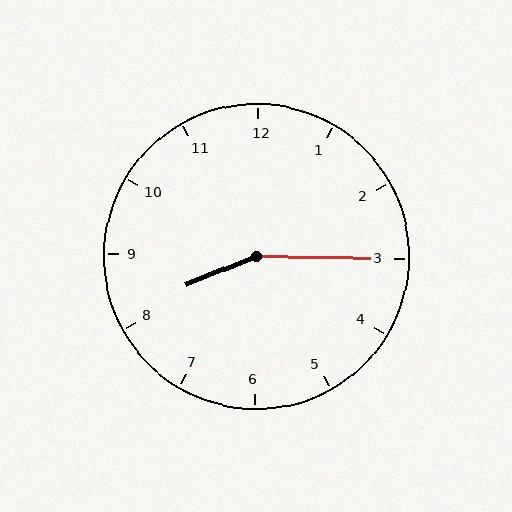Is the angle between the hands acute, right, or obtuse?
It is obtuse.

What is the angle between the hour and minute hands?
Approximately 158 degrees.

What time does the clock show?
8:15.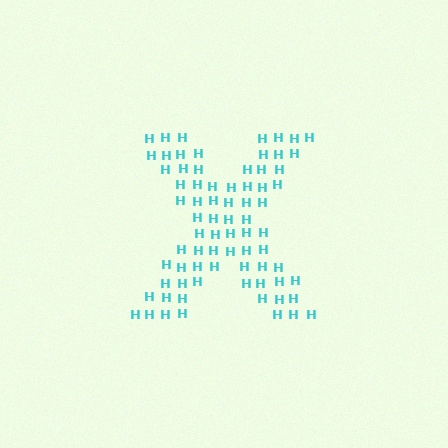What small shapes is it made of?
It is made of small letter H's.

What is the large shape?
The large shape is the letter X.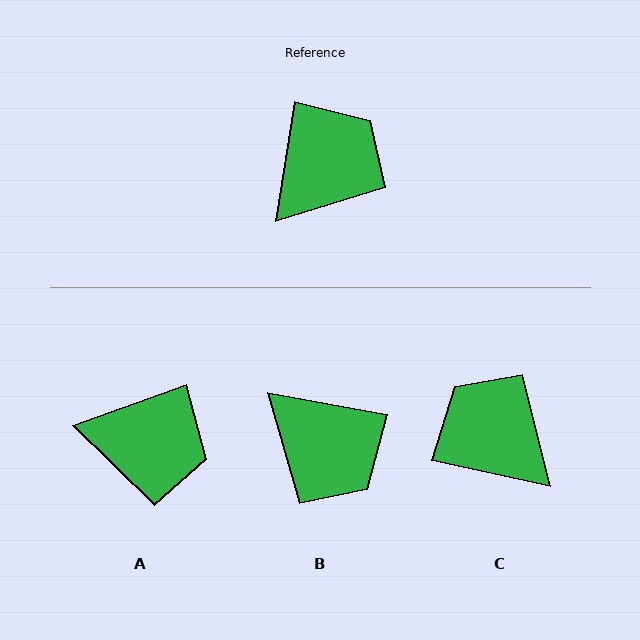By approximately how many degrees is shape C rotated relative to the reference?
Approximately 87 degrees counter-clockwise.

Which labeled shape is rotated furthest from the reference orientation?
B, about 91 degrees away.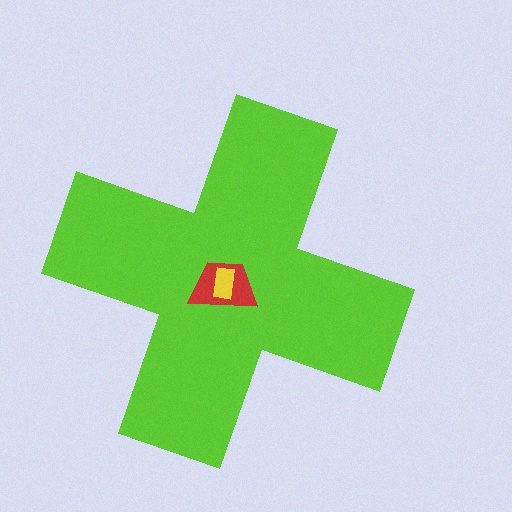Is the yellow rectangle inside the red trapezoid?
Yes.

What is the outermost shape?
The lime cross.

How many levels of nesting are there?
3.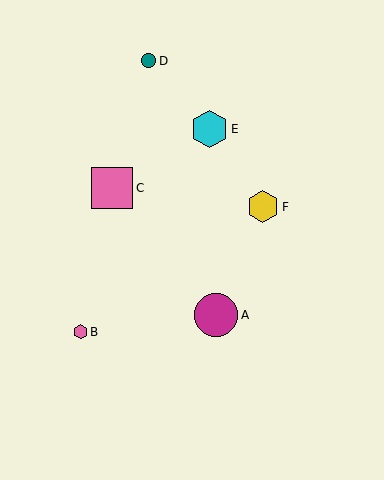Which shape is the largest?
The magenta circle (labeled A) is the largest.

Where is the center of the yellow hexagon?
The center of the yellow hexagon is at (263, 207).